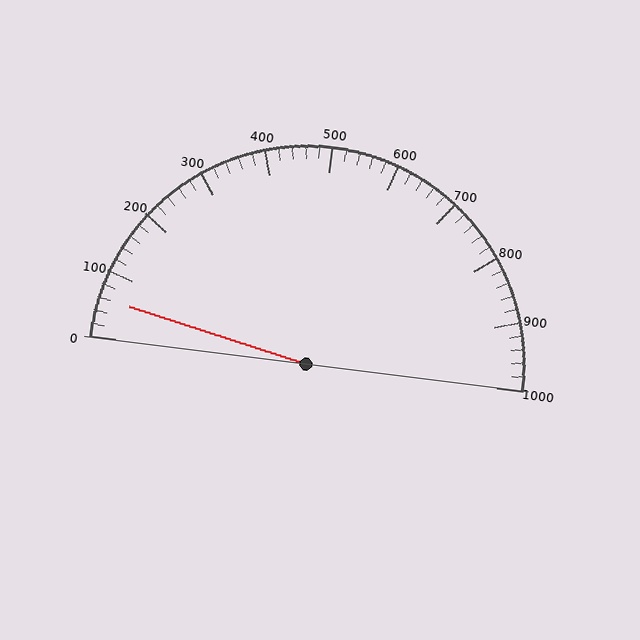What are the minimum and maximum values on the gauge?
The gauge ranges from 0 to 1000.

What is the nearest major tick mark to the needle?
The nearest major tick mark is 100.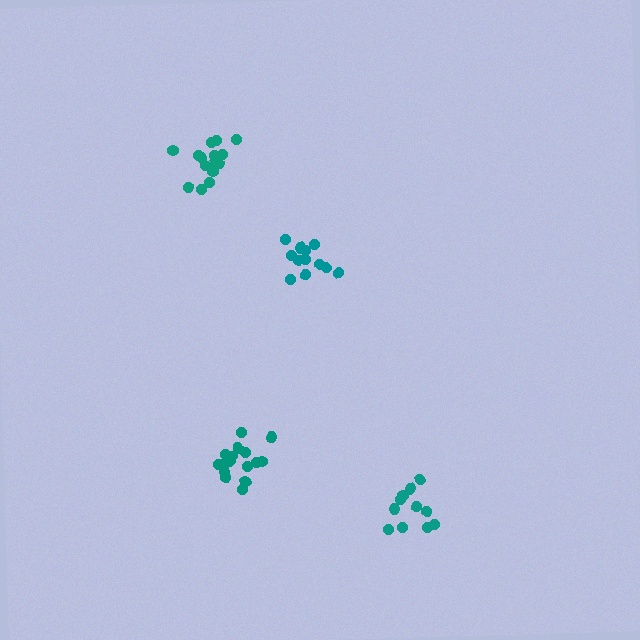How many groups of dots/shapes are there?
There are 4 groups.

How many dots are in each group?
Group 1: 15 dots, Group 2: 16 dots, Group 3: 11 dots, Group 4: 12 dots (54 total).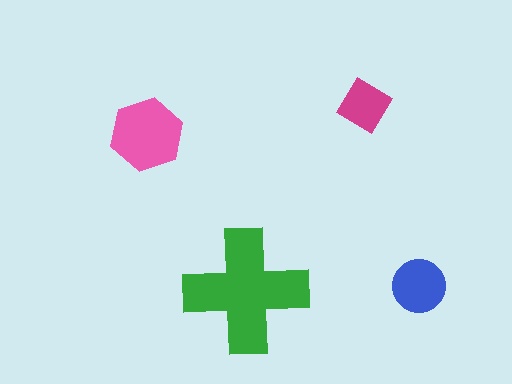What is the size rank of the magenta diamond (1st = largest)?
4th.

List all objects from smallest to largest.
The magenta diamond, the blue circle, the pink hexagon, the green cross.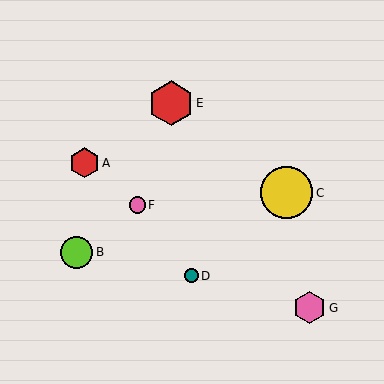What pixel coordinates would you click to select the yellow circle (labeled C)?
Click at (287, 193) to select the yellow circle C.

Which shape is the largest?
The yellow circle (labeled C) is the largest.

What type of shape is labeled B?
Shape B is a lime circle.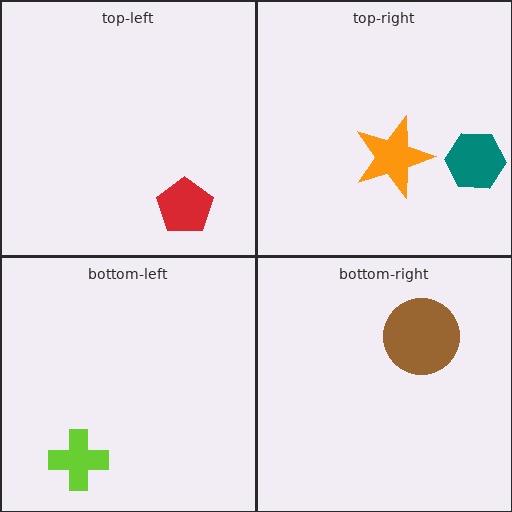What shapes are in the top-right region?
The orange star, the teal hexagon.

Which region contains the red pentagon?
The top-left region.